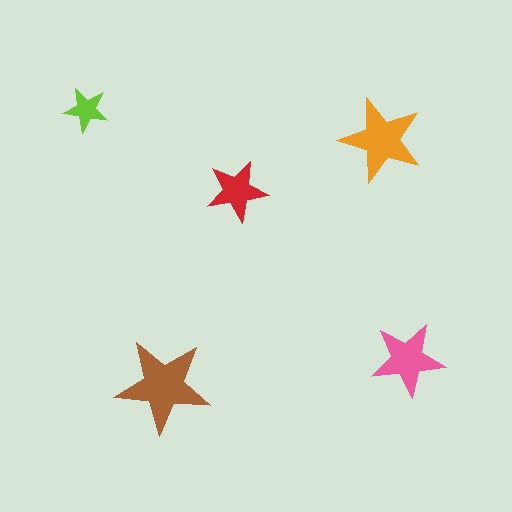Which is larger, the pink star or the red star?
The pink one.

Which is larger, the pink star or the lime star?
The pink one.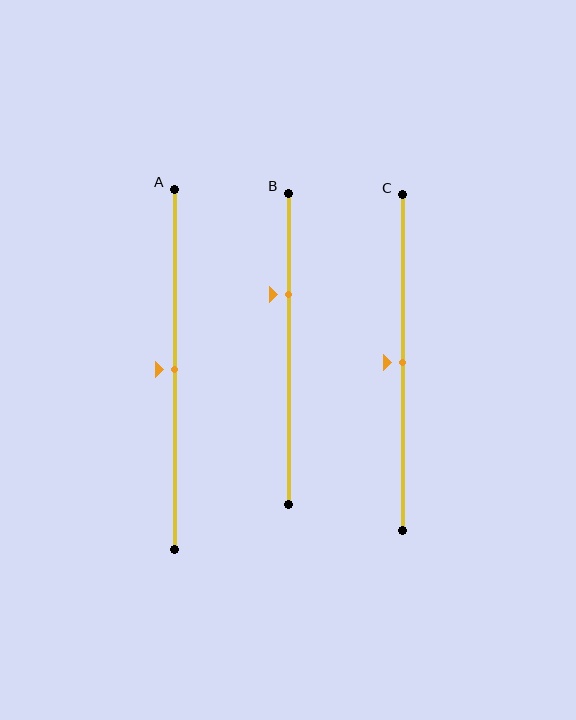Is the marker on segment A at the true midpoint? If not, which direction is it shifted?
Yes, the marker on segment A is at the true midpoint.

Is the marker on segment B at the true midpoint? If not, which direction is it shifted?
No, the marker on segment B is shifted upward by about 17% of the segment length.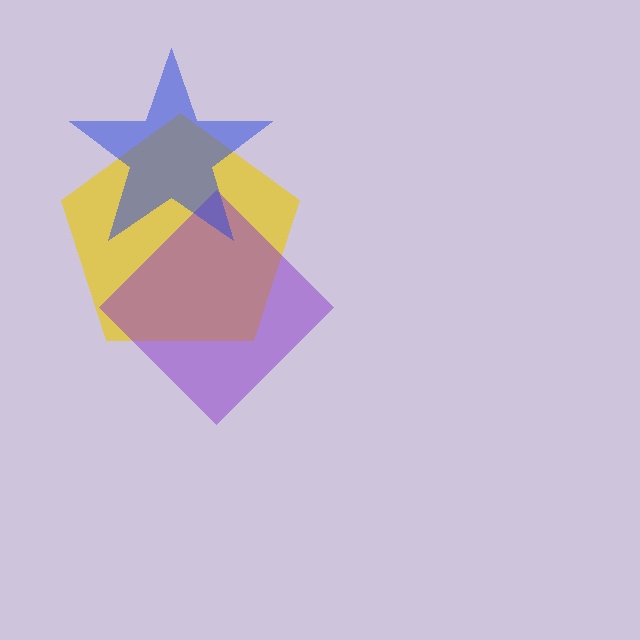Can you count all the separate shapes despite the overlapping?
Yes, there are 3 separate shapes.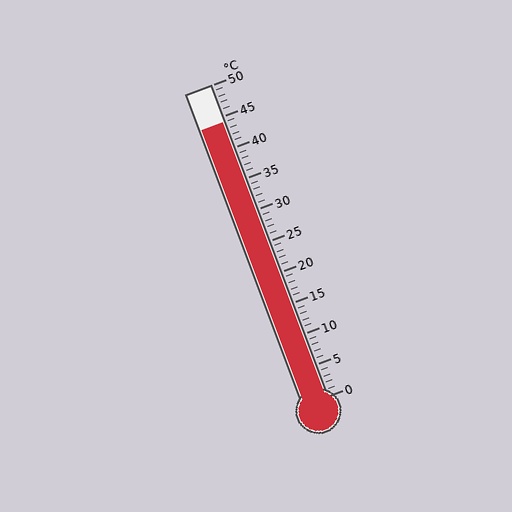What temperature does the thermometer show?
The thermometer shows approximately 44°C.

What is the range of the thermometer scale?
The thermometer scale ranges from 0°C to 50°C.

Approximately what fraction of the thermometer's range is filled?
The thermometer is filled to approximately 90% of its range.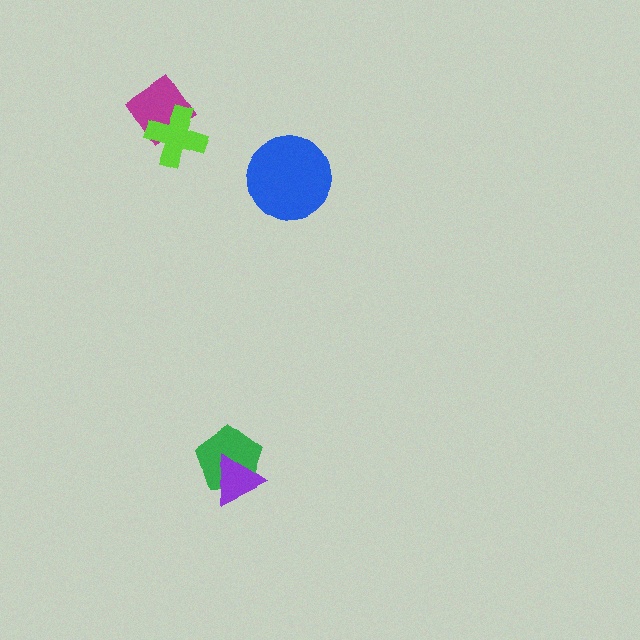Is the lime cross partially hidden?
No, no other shape covers it.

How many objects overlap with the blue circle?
0 objects overlap with the blue circle.